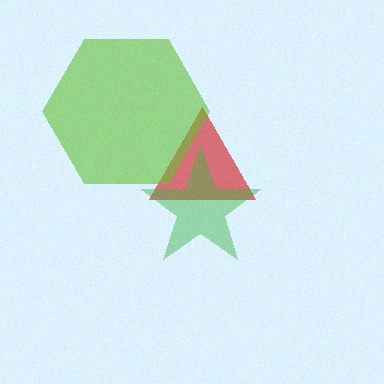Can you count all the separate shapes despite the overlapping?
Yes, there are 3 separate shapes.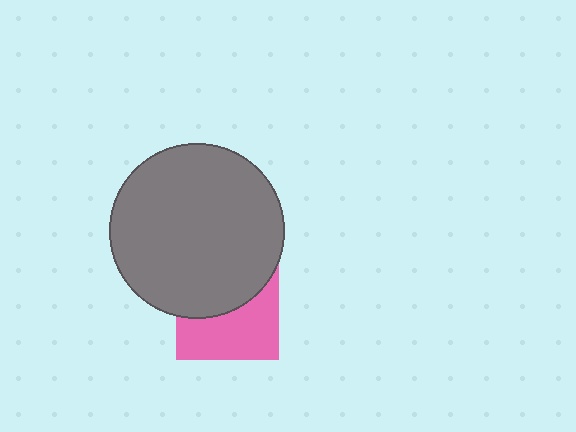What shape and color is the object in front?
The object in front is a gray circle.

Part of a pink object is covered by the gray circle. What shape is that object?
It is a square.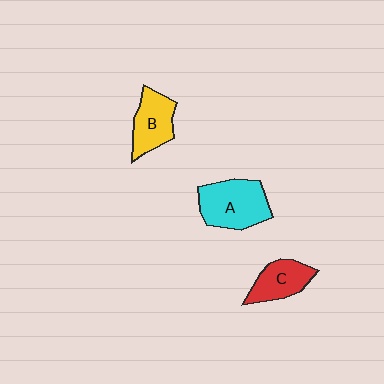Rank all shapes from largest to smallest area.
From largest to smallest: A (cyan), B (yellow), C (red).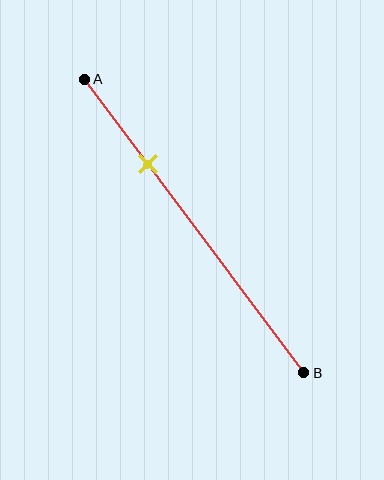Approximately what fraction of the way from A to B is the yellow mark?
The yellow mark is approximately 30% of the way from A to B.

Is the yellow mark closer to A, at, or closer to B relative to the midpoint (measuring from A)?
The yellow mark is closer to point A than the midpoint of segment AB.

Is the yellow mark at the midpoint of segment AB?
No, the mark is at about 30% from A, not at the 50% midpoint.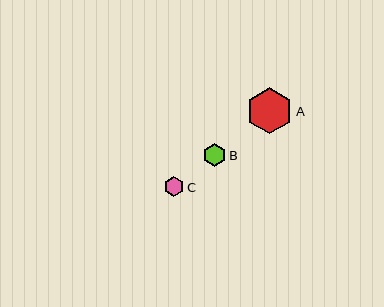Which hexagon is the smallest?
Hexagon C is the smallest with a size of approximately 20 pixels.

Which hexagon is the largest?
Hexagon A is the largest with a size of approximately 46 pixels.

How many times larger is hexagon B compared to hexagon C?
Hexagon B is approximately 1.2 times the size of hexagon C.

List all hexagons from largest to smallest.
From largest to smallest: A, B, C.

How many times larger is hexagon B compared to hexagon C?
Hexagon B is approximately 1.2 times the size of hexagon C.